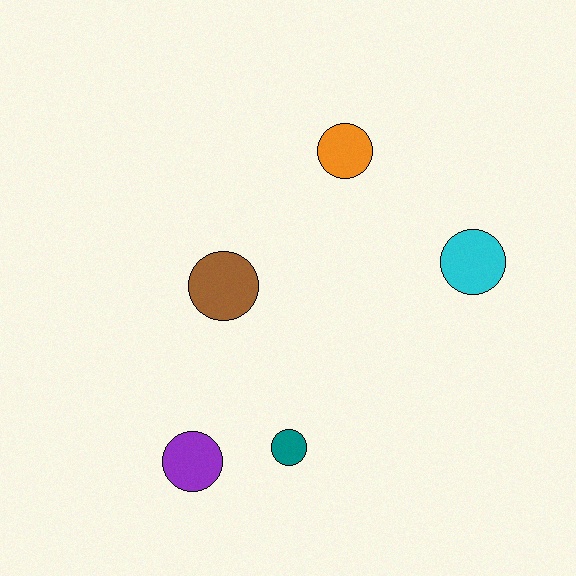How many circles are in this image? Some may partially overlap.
There are 5 circles.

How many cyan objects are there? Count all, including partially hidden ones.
There is 1 cyan object.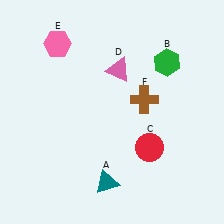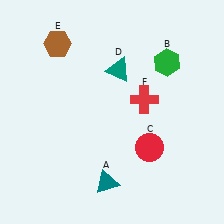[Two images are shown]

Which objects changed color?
D changed from pink to teal. E changed from pink to brown. F changed from brown to red.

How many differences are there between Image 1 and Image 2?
There are 3 differences between the two images.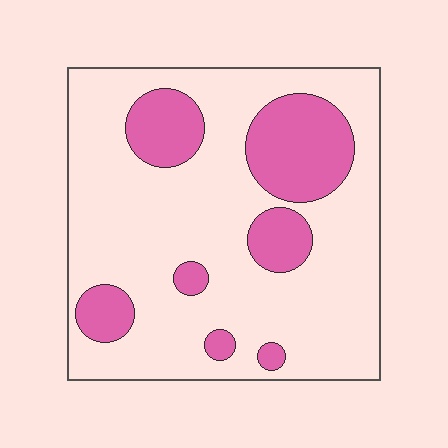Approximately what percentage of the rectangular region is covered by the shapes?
Approximately 25%.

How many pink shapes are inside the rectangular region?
7.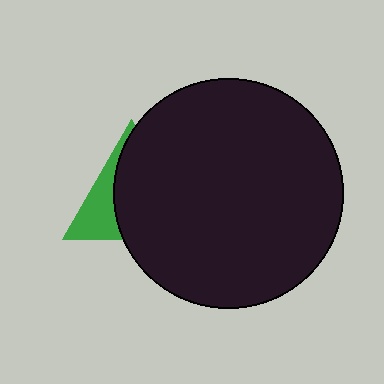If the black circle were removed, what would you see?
You would see the complete green triangle.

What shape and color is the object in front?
The object in front is a black circle.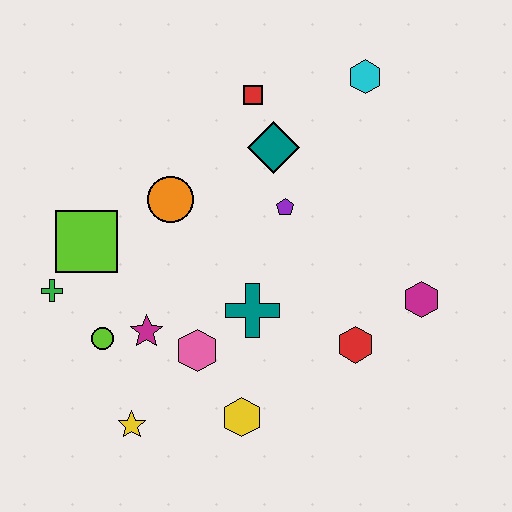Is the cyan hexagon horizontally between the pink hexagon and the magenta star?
No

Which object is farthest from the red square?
The yellow star is farthest from the red square.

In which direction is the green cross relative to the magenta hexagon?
The green cross is to the left of the magenta hexagon.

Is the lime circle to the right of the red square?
No